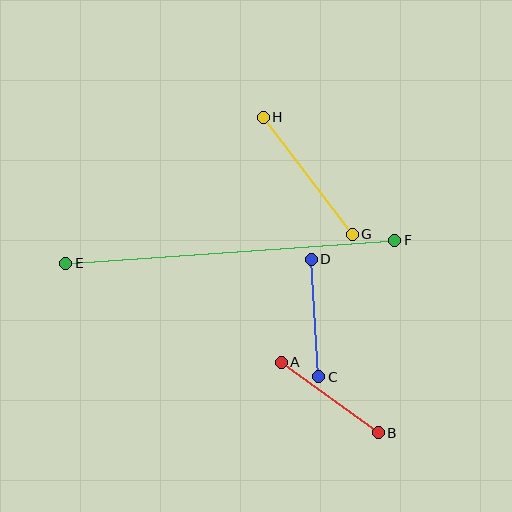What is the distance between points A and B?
The distance is approximately 120 pixels.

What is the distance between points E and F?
The distance is approximately 330 pixels.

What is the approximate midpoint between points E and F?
The midpoint is at approximately (230, 252) pixels.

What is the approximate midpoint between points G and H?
The midpoint is at approximately (308, 176) pixels.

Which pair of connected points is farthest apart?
Points E and F are farthest apart.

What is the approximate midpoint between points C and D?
The midpoint is at approximately (315, 318) pixels.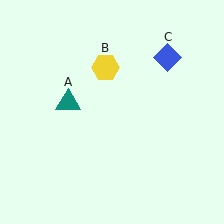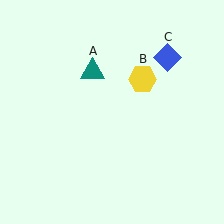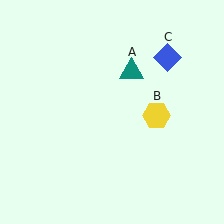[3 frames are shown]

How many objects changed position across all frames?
2 objects changed position: teal triangle (object A), yellow hexagon (object B).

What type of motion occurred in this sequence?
The teal triangle (object A), yellow hexagon (object B) rotated clockwise around the center of the scene.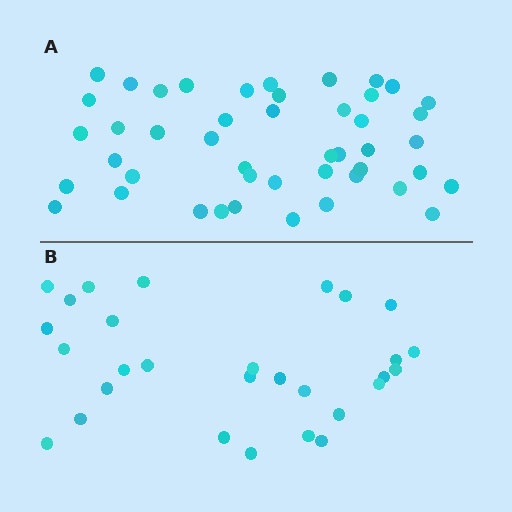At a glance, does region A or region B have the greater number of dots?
Region A (the top region) has more dots.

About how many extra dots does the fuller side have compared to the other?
Region A has approximately 15 more dots than region B.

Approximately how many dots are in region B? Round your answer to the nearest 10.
About 30 dots. (The exact count is 29, which rounds to 30.)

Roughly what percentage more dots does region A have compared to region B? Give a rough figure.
About 60% more.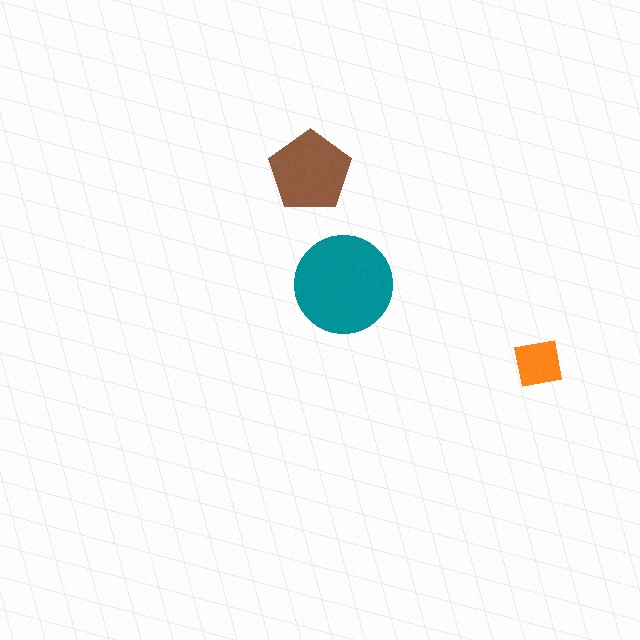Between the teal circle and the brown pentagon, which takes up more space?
The teal circle.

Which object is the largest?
The teal circle.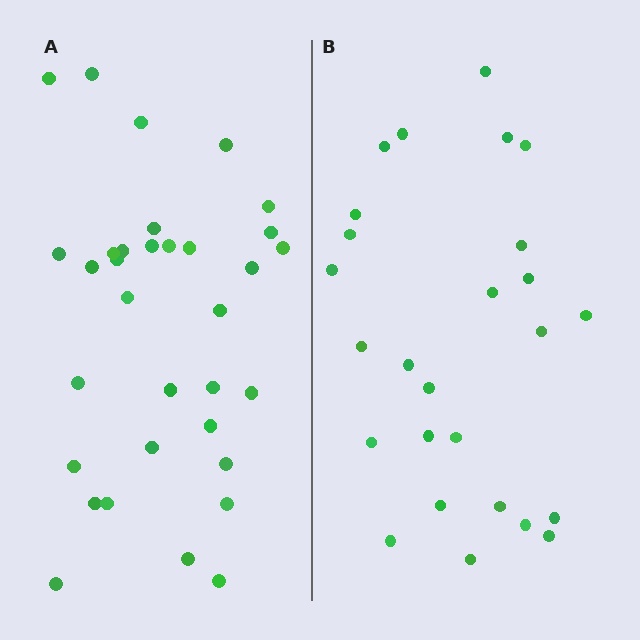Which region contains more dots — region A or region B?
Region A (the left region) has more dots.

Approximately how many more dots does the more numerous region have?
Region A has roughly 8 or so more dots than region B.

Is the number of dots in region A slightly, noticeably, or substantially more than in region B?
Region A has noticeably more, but not dramatically so. The ratio is roughly 1.3 to 1.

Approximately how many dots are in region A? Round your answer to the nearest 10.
About 30 dots. (The exact count is 33, which rounds to 30.)